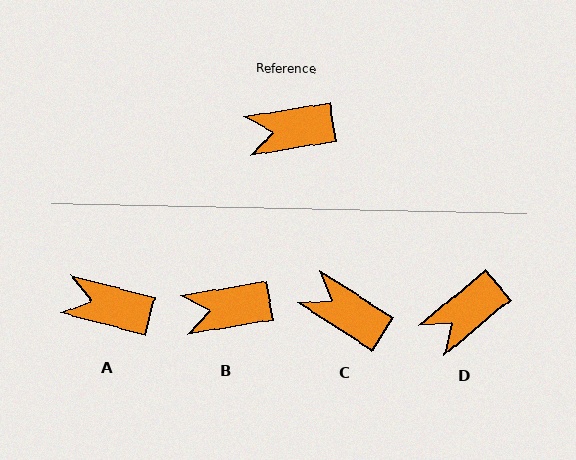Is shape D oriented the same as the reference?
No, it is off by about 30 degrees.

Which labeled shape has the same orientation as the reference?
B.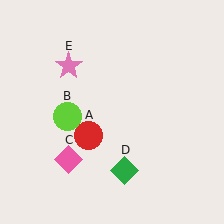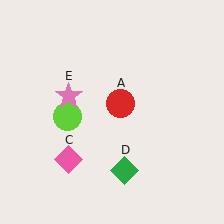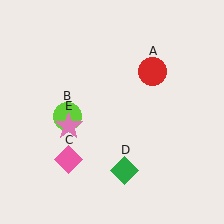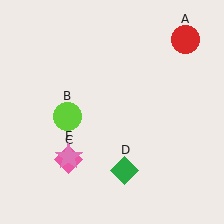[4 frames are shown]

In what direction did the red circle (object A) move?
The red circle (object A) moved up and to the right.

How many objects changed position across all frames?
2 objects changed position: red circle (object A), pink star (object E).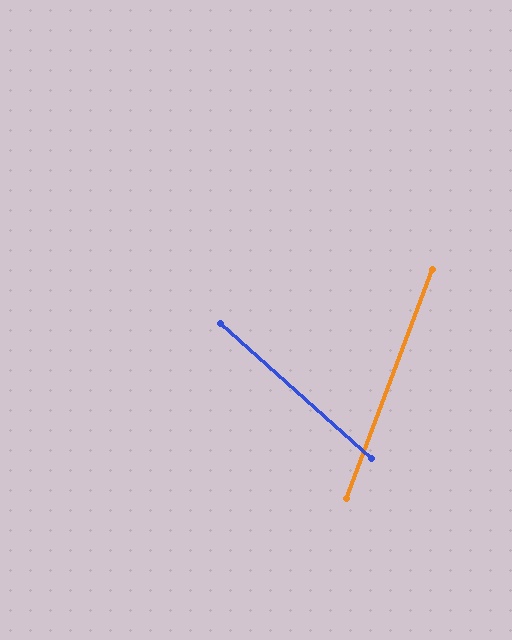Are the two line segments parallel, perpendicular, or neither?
Neither parallel nor perpendicular — they differ by about 69°.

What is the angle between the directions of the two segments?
Approximately 69 degrees.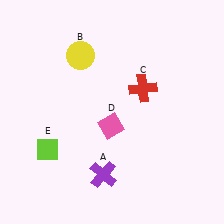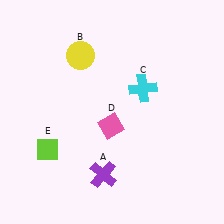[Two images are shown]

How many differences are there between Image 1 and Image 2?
There is 1 difference between the two images.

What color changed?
The cross (C) changed from red in Image 1 to cyan in Image 2.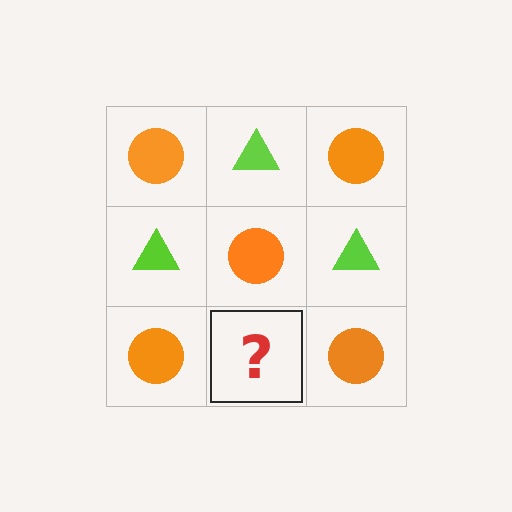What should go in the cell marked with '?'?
The missing cell should contain a lime triangle.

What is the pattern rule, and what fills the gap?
The rule is that it alternates orange circle and lime triangle in a checkerboard pattern. The gap should be filled with a lime triangle.